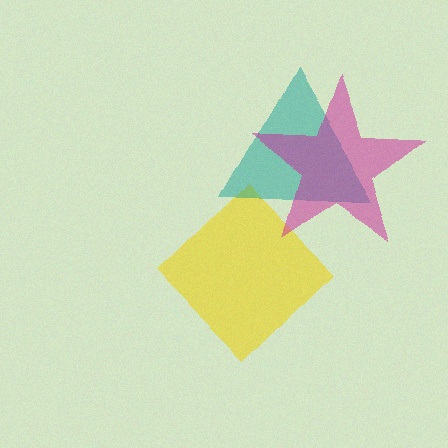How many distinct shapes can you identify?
There are 3 distinct shapes: a yellow diamond, a teal triangle, a magenta star.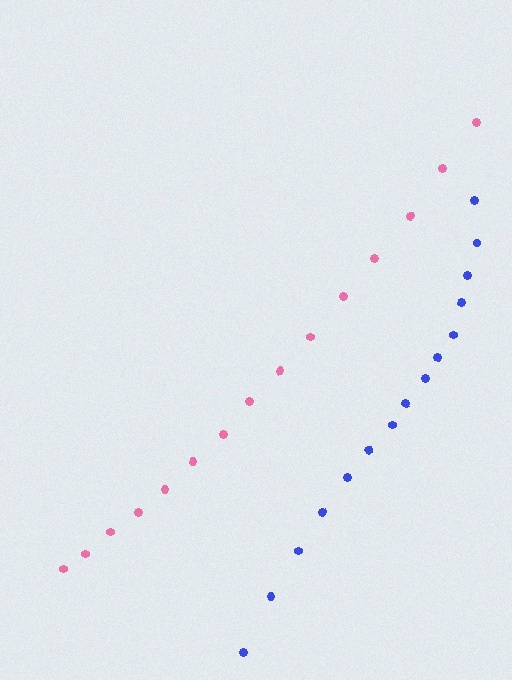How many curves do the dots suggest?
There are 2 distinct paths.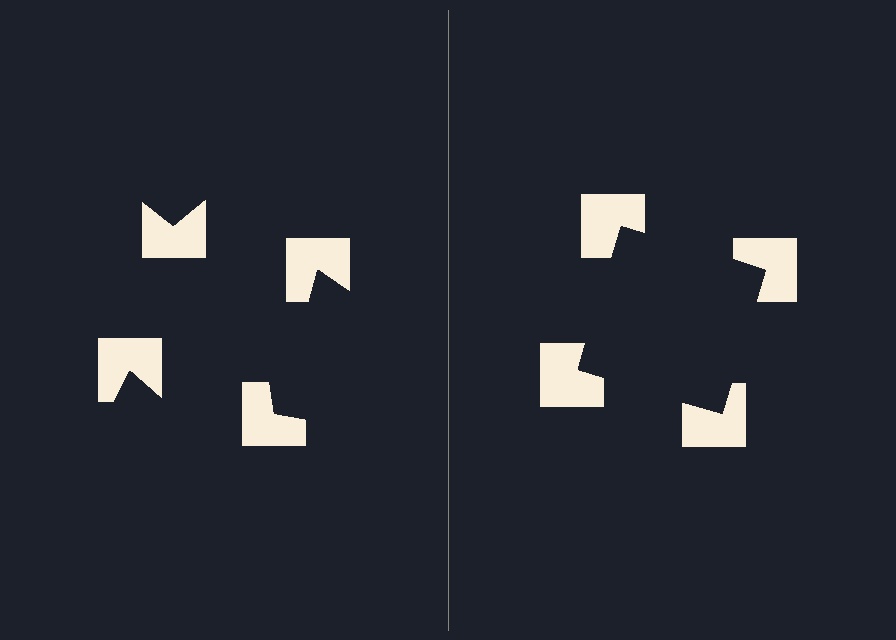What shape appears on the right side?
An illusory square.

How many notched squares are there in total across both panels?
8 — 4 on each side.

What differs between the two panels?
The notched squares are positioned identically on both sides; only the wedge orientations differ. On the right they align to a square; on the left they are misaligned.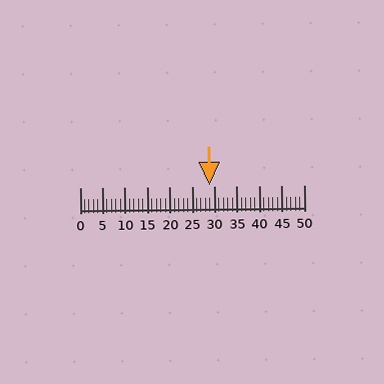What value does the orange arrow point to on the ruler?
The orange arrow points to approximately 29.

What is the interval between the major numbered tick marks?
The major tick marks are spaced 5 units apart.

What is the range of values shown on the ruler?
The ruler shows values from 0 to 50.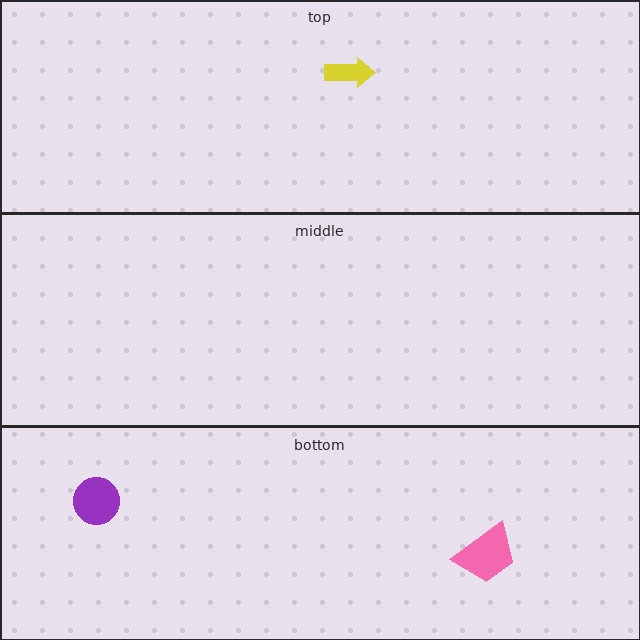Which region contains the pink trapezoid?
The bottom region.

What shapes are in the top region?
The yellow arrow.